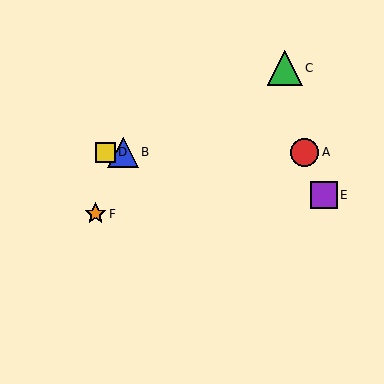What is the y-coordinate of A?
Object A is at y≈152.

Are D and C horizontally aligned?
No, D is at y≈152 and C is at y≈68.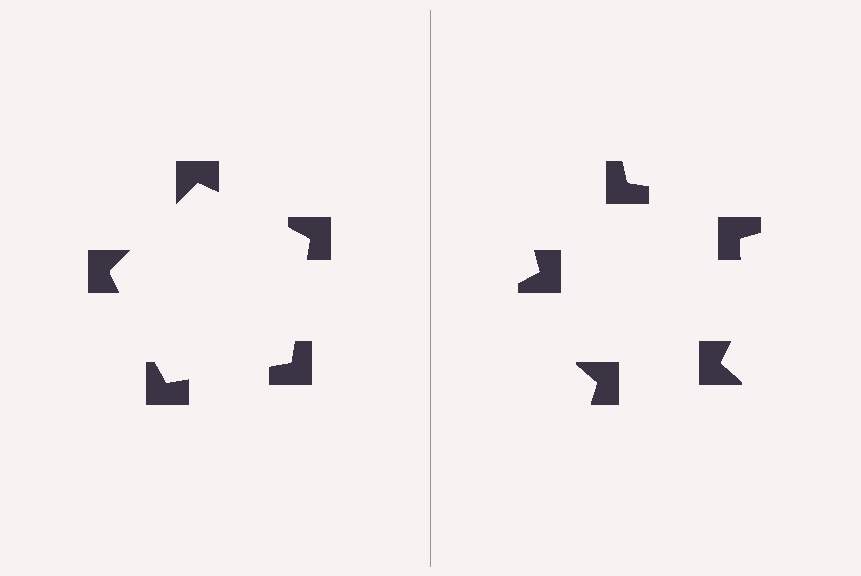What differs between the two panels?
The notched squares are positioned identically on both sides; only the wedge orientations differ. On the left they align to a pentagon; on the right they are misaligned.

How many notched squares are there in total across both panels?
10 — 5 on each side.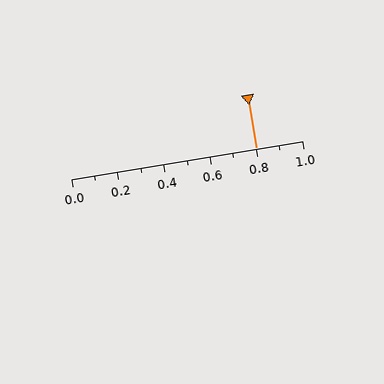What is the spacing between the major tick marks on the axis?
The major ticks are spaced 0.2 apart.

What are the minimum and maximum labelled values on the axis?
The axis runs from 0.0 to 1.0.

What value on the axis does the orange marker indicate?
The marker indicates approximately 0.8.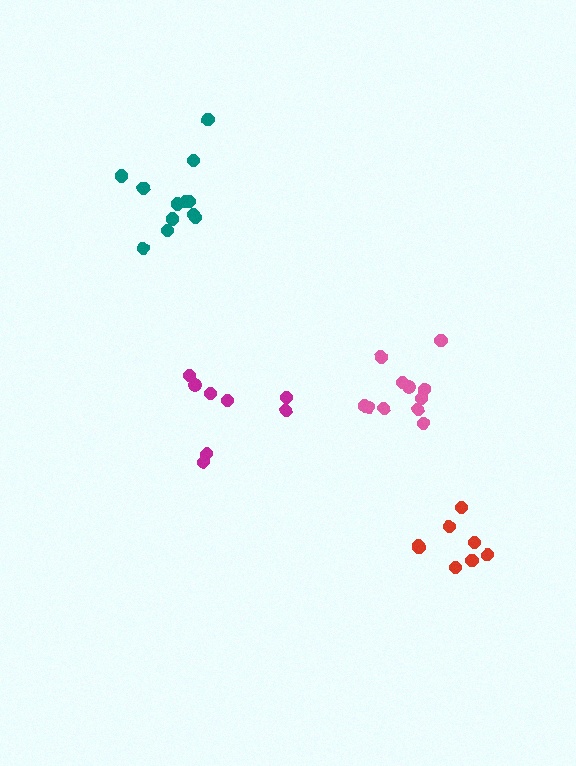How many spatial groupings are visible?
There are 4 spatial groupings.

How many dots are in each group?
Group 1: 8 dots, Group 2: 8 dots, Group 3: 11 dots, Group 4: 12 dots (39 total).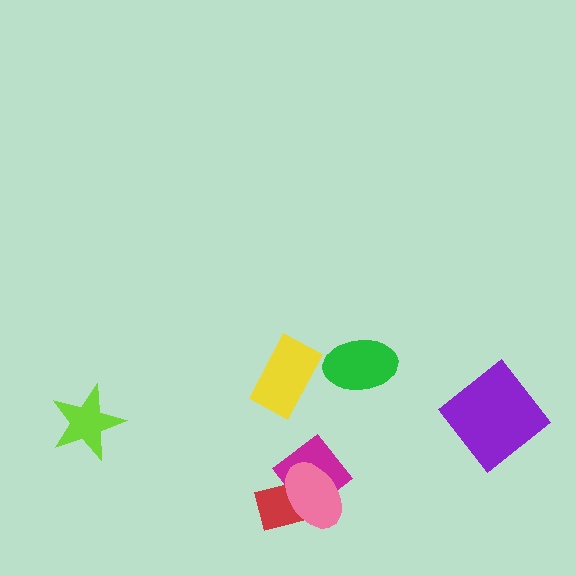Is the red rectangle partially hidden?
Yes, it is partially covered by another shape.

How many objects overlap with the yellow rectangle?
0 objects overlap with the yellow rectangle.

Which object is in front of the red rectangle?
The pink ellipse is in front of the red rectangle.